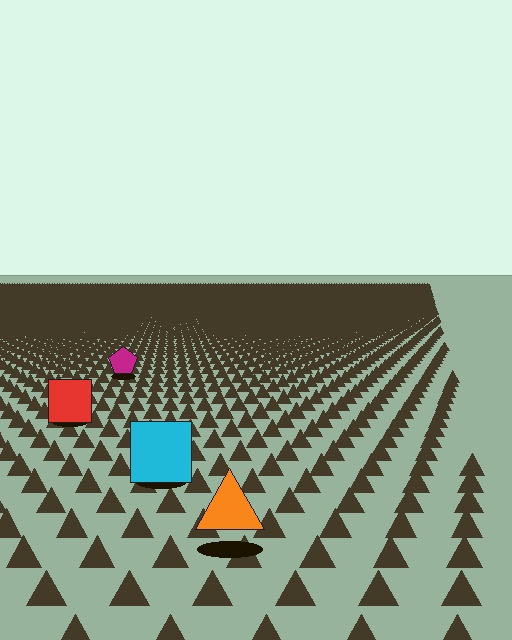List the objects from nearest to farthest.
From nearest to farthest: the orange triangle, the cyan square, the red square, the magenta pentagon.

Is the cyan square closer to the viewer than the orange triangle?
No. The orange triangle is closer — you can tell from the texture gradient: the ground texture is coarser near it.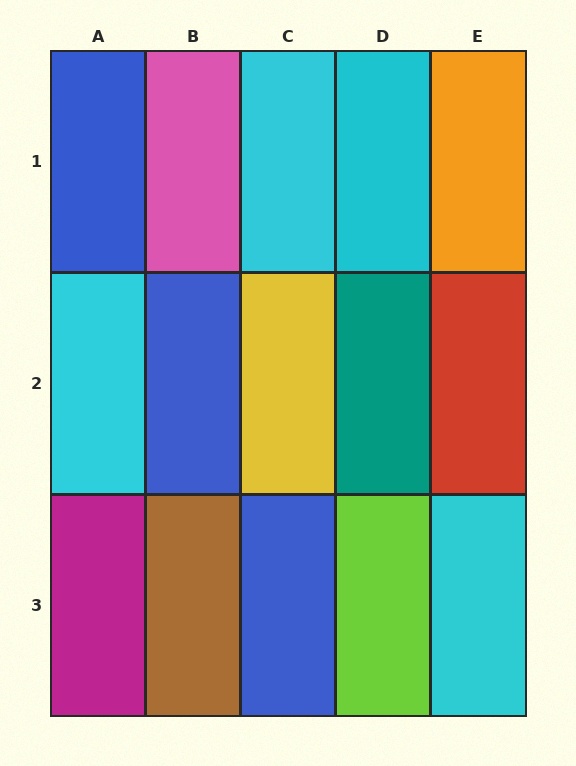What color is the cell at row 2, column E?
Red.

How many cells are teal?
1 cell is teal.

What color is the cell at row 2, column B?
Blue.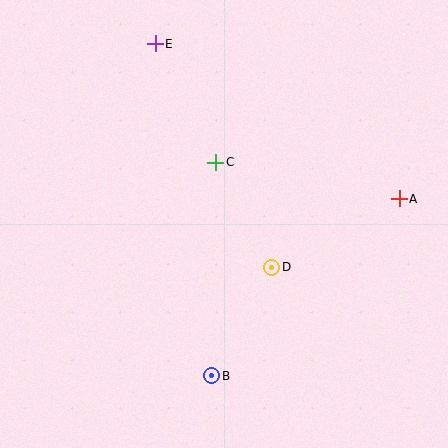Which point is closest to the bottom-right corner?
Point B is closest to the bottom-right corner.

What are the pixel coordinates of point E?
Point E is at (155, 44).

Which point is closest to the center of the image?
Point C at (216, 162) is closest to the center.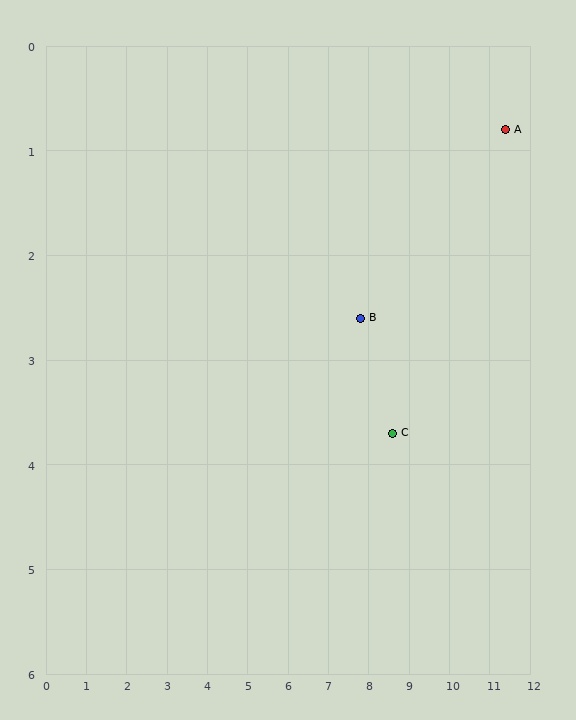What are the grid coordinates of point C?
Point C is at approximately (8.6, 3.7).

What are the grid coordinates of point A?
Point A is at approximately (11.4, 0.8).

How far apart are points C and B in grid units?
Points C and B are about 1.4 grid units apart.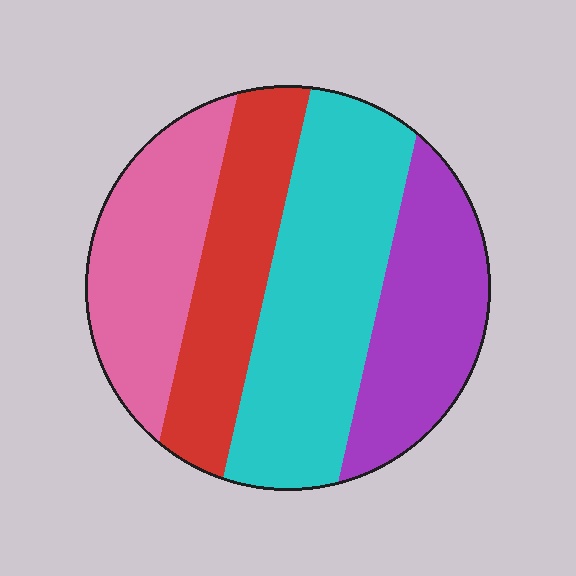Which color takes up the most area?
Cyan, at roughly 35%.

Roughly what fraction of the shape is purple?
Purple covers roughly 20% of the shape.